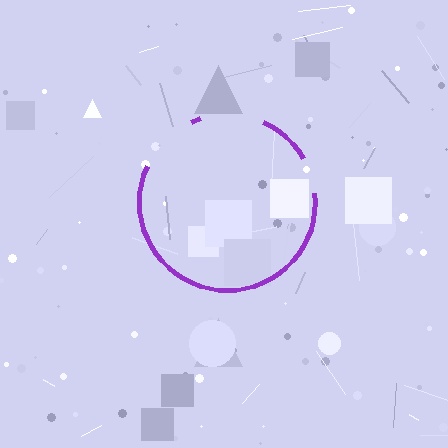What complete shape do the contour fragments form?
The contour fragments form a circle.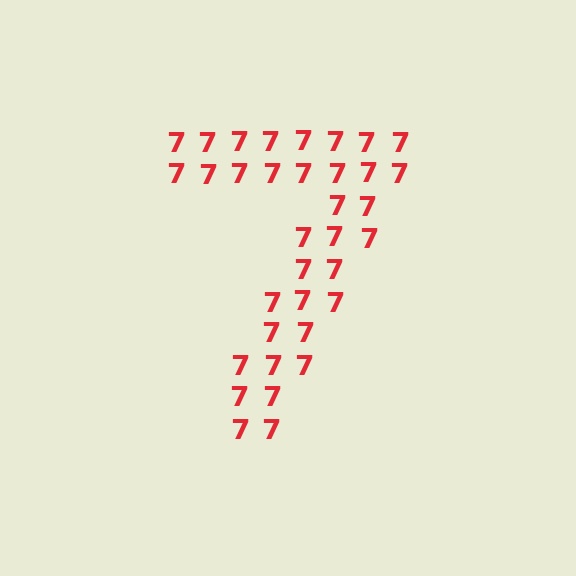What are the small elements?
The small elements are digit 7's.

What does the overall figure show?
The overall figure shows the digit 7.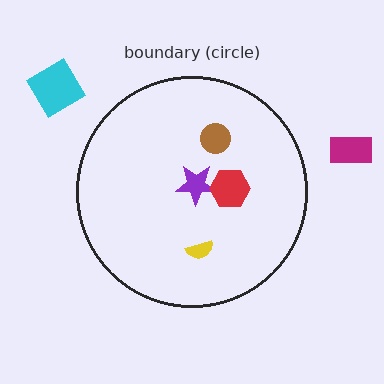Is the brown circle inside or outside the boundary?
Inside.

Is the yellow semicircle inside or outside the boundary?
Inside.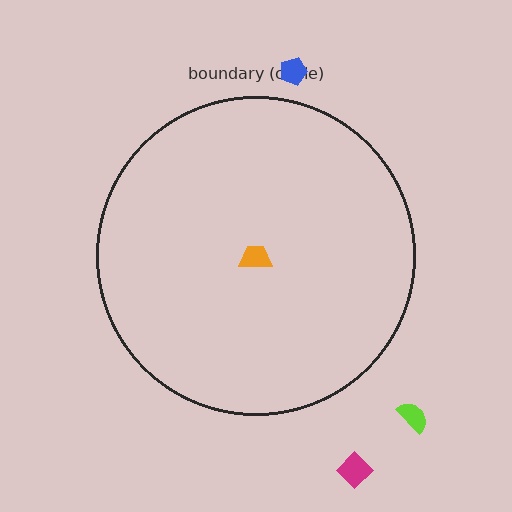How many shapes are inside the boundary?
1 inside, 3 outside.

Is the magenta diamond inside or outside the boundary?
Outside.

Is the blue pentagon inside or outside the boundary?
Outside.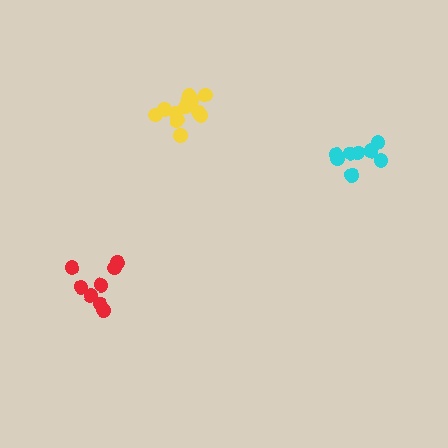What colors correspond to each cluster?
The clusters are colored: cyan, red, yellow.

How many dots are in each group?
Group 1: 8 dots, Group 2: 8 dots, Group 3: 12 dots (28 total).